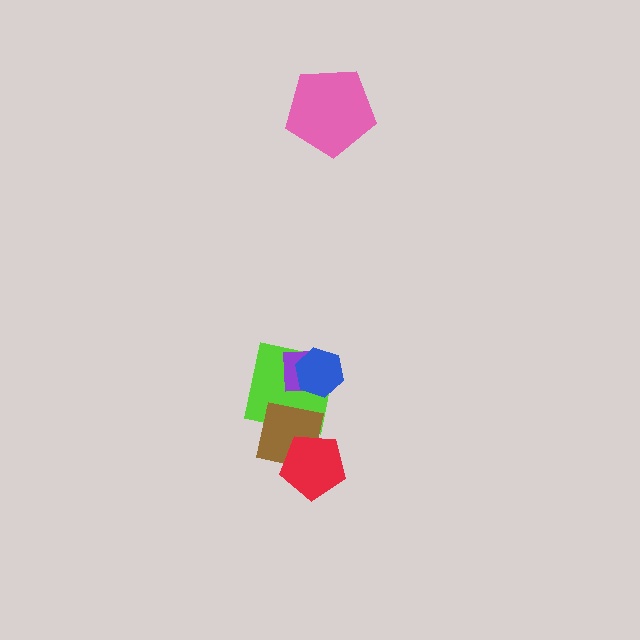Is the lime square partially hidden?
Yes, it is partially covered by another shape.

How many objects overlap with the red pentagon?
1 object overlaps with the red pentagon.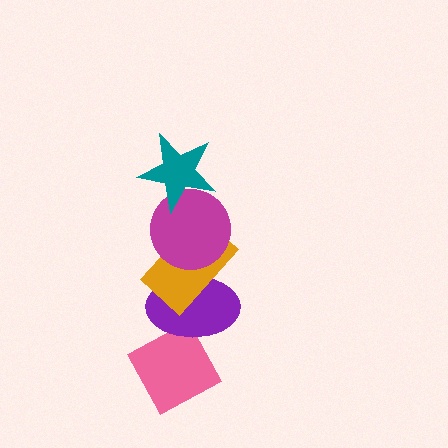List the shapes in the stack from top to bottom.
From top to bottom: the teal star, the magenta circle, the orange rectangle, the purple ellipse, the pink diamond.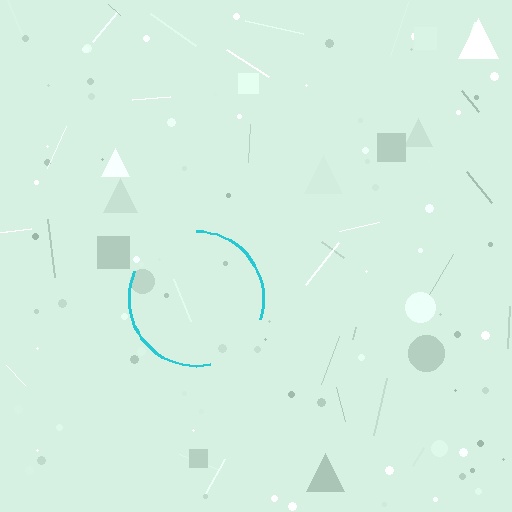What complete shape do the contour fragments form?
The contour fragments form a circle.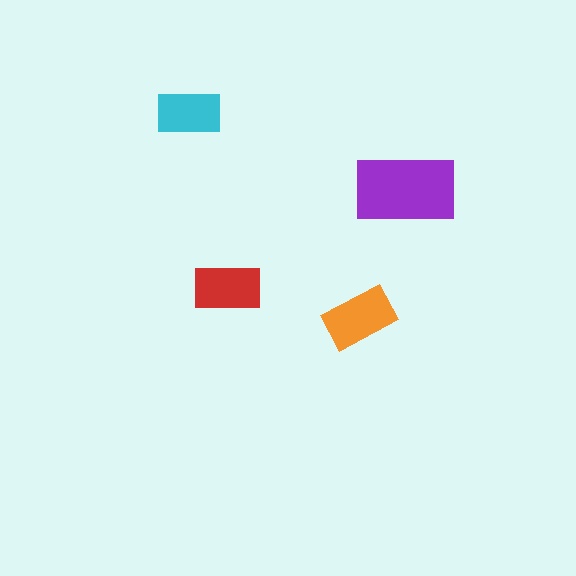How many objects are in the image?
There are 4 objects in the image.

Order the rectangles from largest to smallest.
the purple one, the orange one, the red one, the cyan one.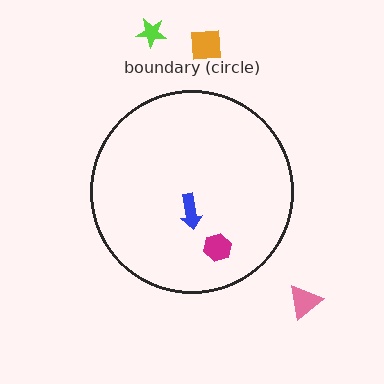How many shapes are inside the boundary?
2 inside, 3 outside.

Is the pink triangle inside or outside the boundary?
Outside.